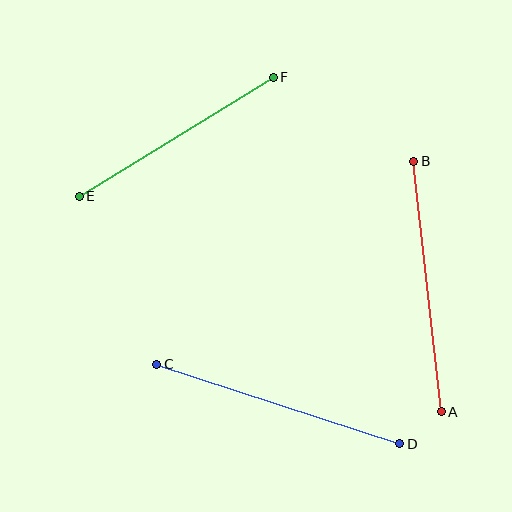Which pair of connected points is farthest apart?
Points C and D are farthest apart.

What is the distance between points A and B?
The distance is approximately 252 pixels.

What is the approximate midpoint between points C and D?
The midpoint is at approximately (278, 404) pixels.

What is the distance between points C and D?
The distance is approximately 255 pixels.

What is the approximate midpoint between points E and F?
The midpoint is at approximately (176, 137) pixels.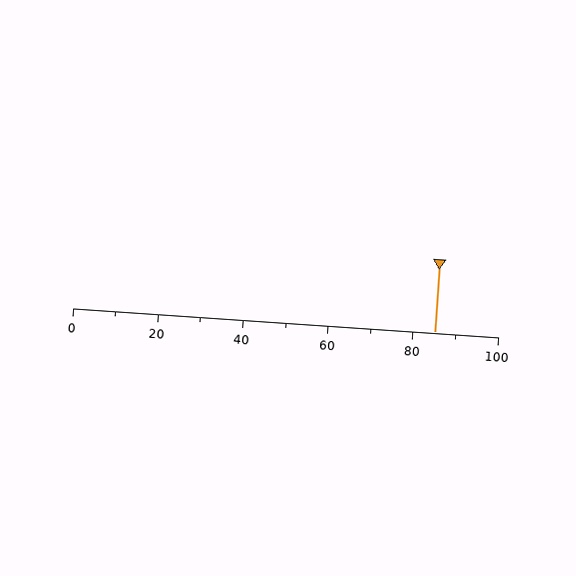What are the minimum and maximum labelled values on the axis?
The axis runs from 0 to 100.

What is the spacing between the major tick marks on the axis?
The major ticks are spaced 20 apart.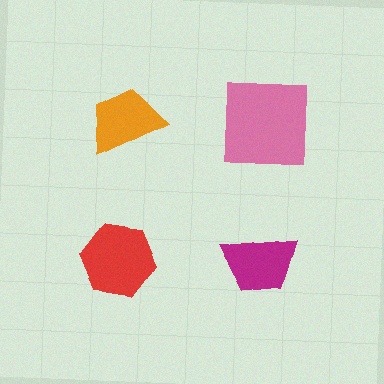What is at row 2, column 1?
A red hexagon.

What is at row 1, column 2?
A pink square.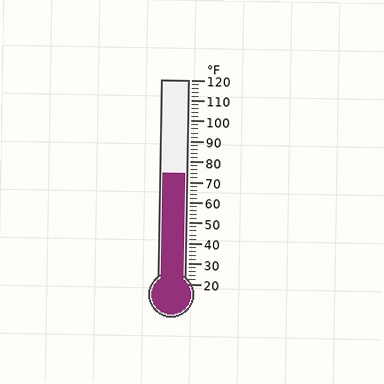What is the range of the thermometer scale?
The thermometer scale ranges from 20°F to 120°F.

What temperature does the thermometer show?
The thermometer shows approximately 74°F.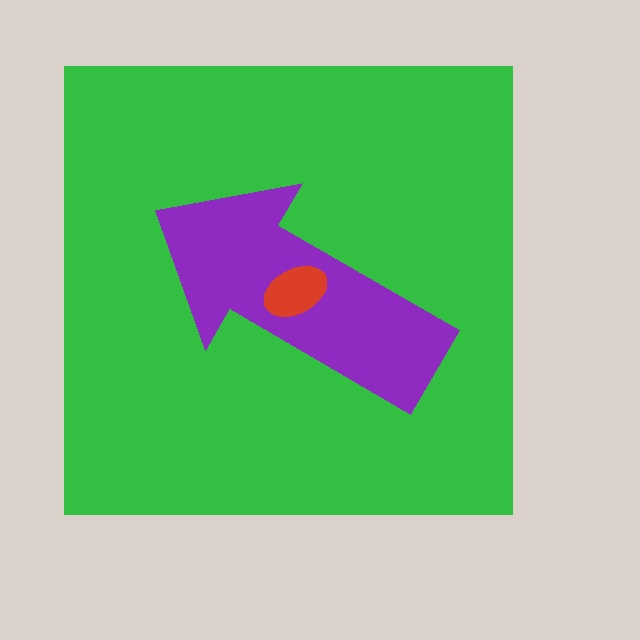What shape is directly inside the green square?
The purple arrow.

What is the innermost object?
The red ellipse.